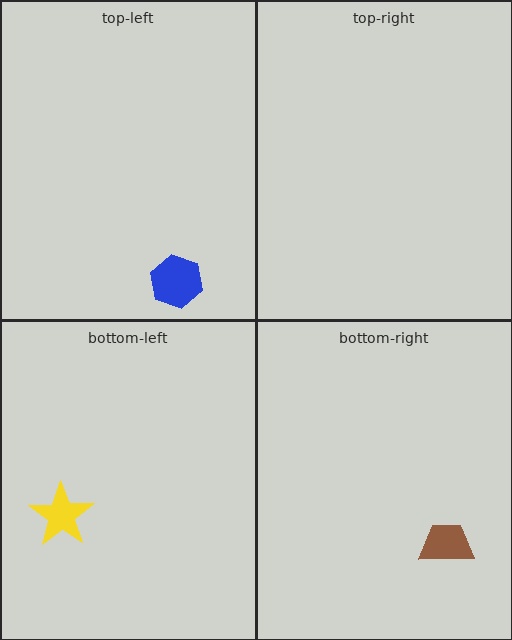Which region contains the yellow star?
The bottom-left region.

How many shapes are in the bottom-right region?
1.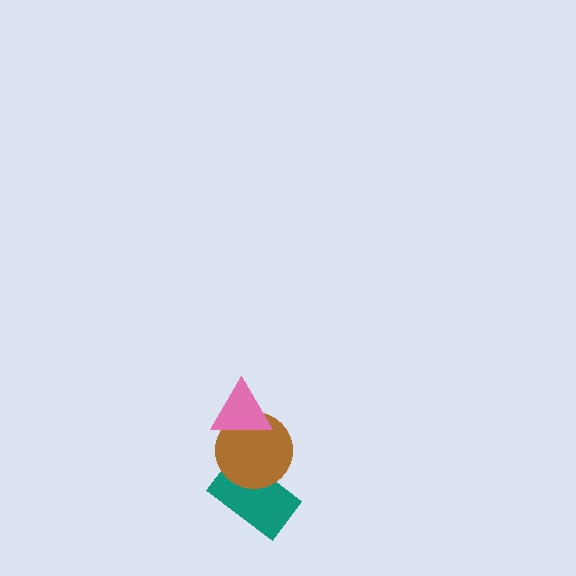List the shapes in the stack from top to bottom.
From top to bottom: the pink triangle, the brown circle, the teal rectangle.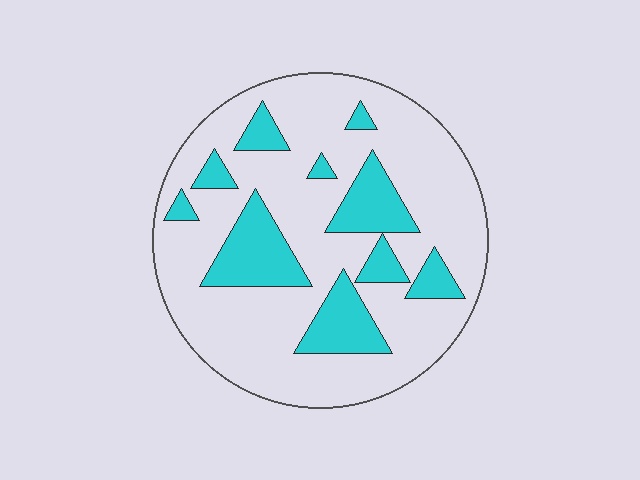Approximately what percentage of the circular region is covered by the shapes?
Approximately 25%.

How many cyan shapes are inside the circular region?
10.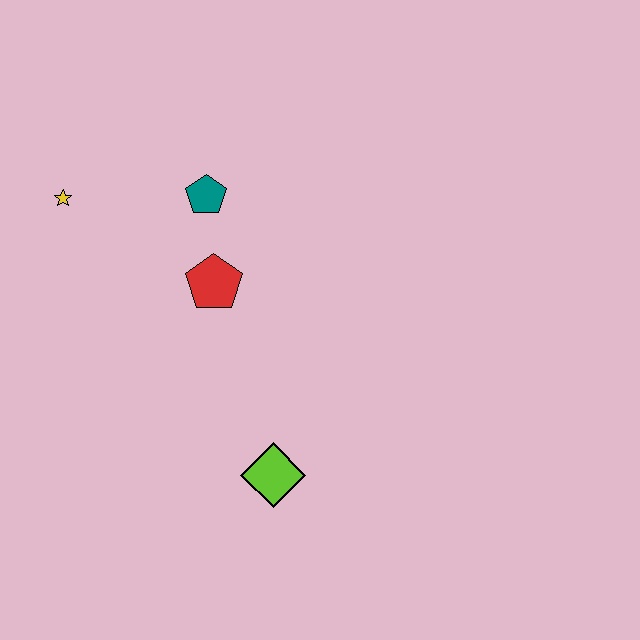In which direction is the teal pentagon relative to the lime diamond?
The teal pentagon is above the lime diamond.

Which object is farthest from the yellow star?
The lime diamond is farthest from the yellow star.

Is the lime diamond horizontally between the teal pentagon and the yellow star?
No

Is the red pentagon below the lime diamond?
No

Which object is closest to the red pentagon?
The teal pentagon is closest to the red pentagon.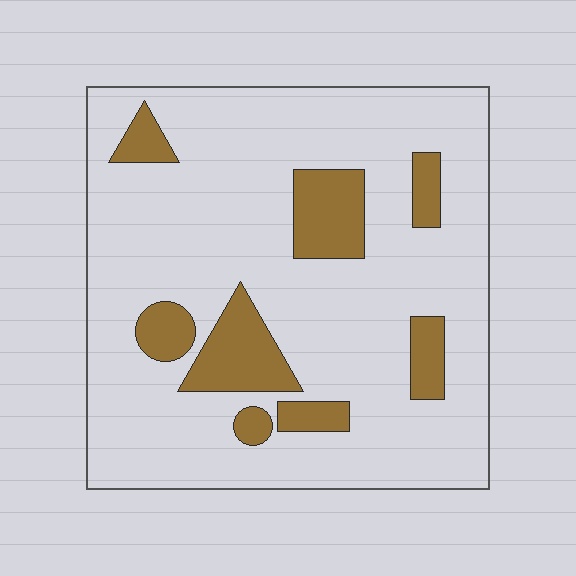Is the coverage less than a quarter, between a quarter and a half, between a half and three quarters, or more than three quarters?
Less than a quarter.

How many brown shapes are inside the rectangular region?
8.